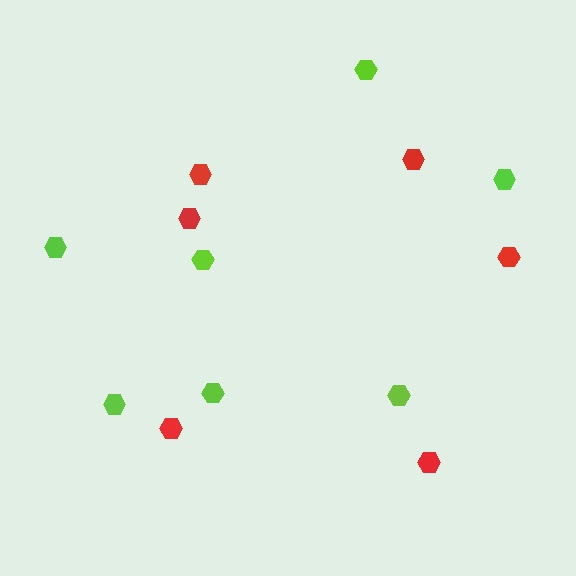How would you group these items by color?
There are 2 groups: one group of lime hexagons (7) and one group of red hexagons (6).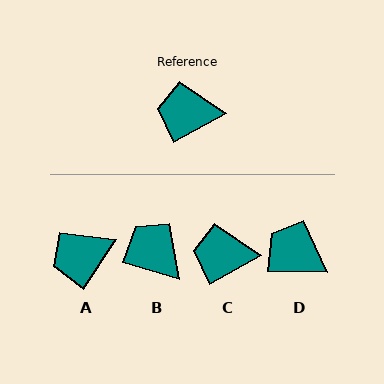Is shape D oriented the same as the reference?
No, it is off by about 30 degrees.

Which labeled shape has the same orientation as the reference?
C.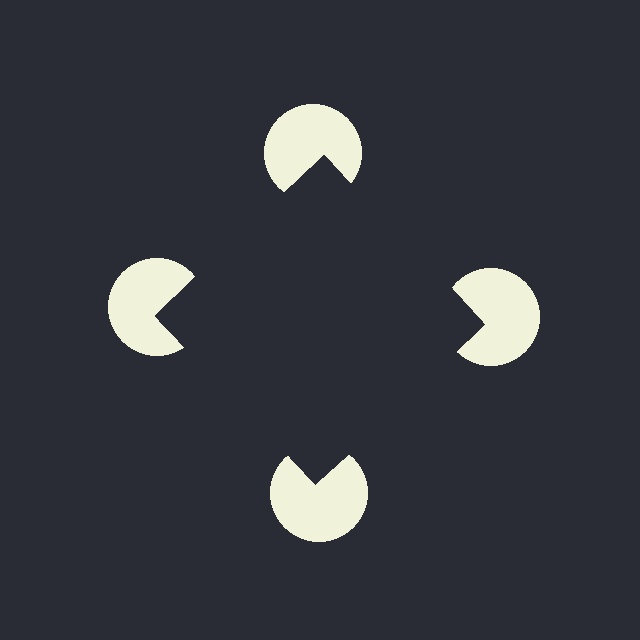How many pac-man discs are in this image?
There are 4 — one at each vertex of the illusory square.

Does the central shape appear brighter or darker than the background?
It typically appears slightly darker than the background, even though no actual brightness change is drawn.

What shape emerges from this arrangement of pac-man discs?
An illusory square — its edges are inferred from the aligned wedge cuts in the pac-man discs, not physically drawn.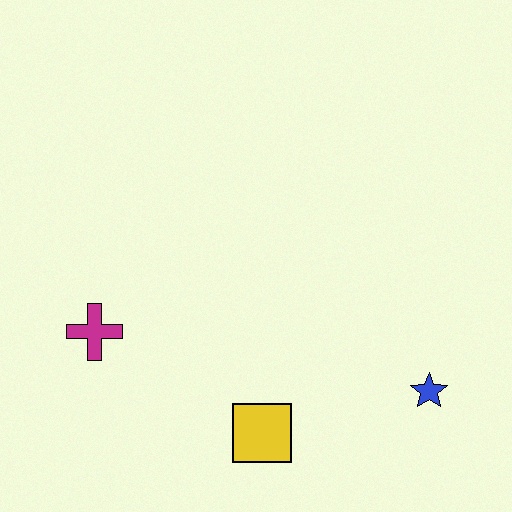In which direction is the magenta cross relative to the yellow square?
The magenta cross is to the left of the yellow square.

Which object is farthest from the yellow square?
The magenta cross is farthest from the yellow square.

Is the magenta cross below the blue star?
No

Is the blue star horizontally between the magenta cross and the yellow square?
No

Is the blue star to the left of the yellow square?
No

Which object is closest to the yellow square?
The blue star is closest to the yellow square.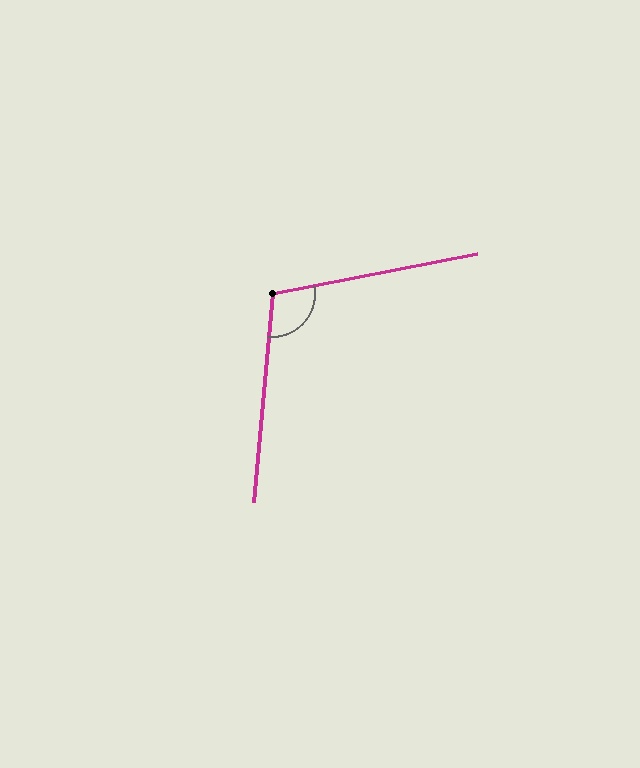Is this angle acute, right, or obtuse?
It is obtuse.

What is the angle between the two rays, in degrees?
Approximately 106 degrees.